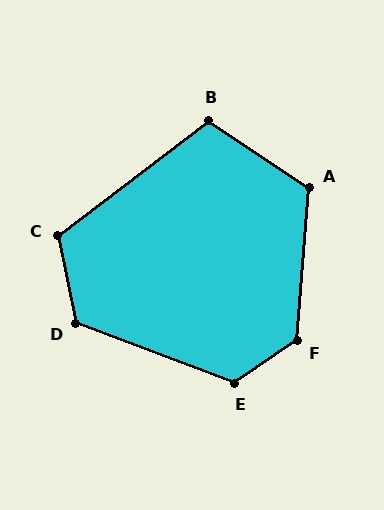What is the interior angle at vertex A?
Approximately 119 degrees (obtuse).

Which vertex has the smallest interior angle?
B, at approximately 109 degrees.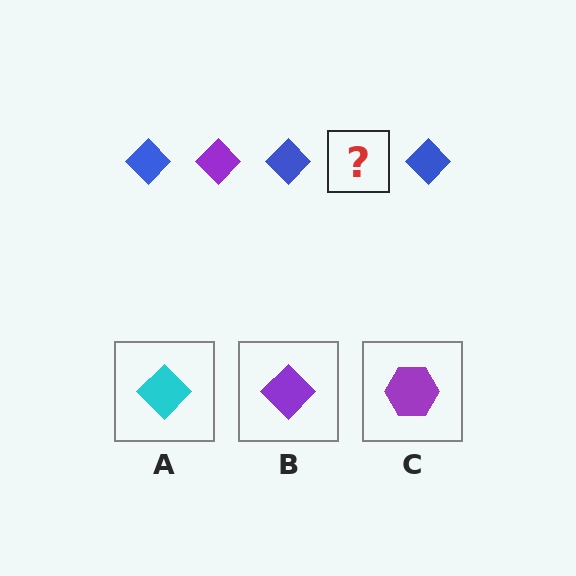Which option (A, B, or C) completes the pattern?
B.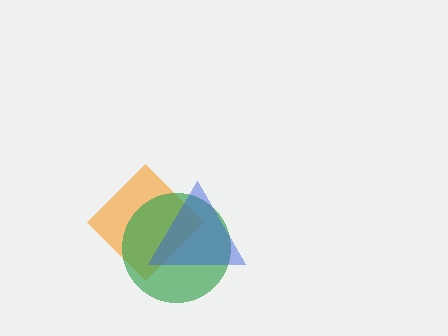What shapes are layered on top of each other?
The layered shapes are: an orange diamond, a green circle, a blue triangle.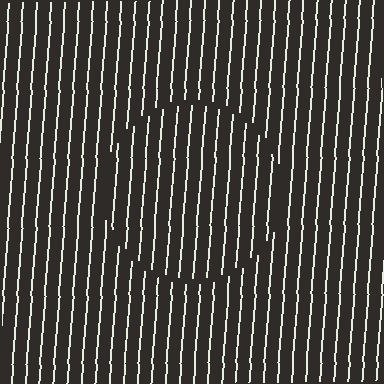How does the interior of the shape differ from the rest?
The interior of the shape contains the same grating, shifted by half a period — the contour is defined by the phase discontinuity where line-ends from the inner and outer gratings abut.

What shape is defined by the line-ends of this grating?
An illusory circle. The interior of the shape contains the same grating, shifted by half a period — the contour is defined by the phase discontinuity where line-ends from the inner and outer gratings abut.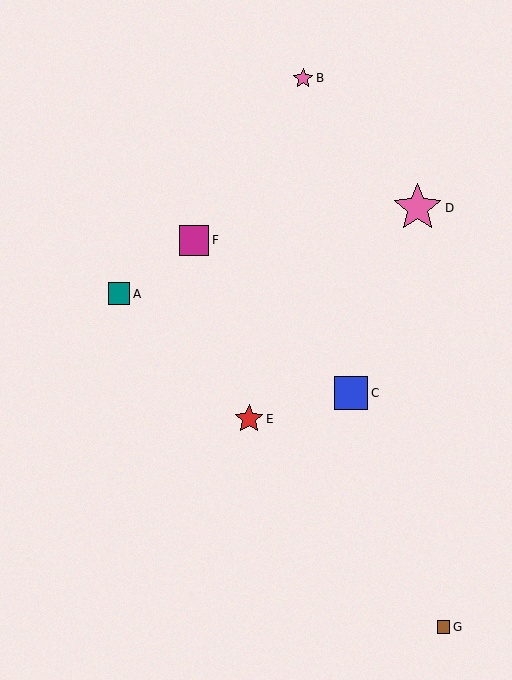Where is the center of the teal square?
The center of the teal square is at (119, 294).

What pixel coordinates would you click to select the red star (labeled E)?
Click at (249, 419) to select the red star E.